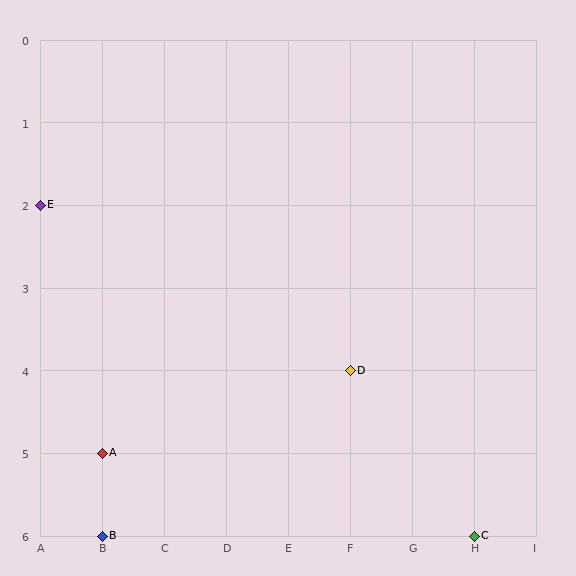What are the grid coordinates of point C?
Point C is at grid coordinates (H, 6).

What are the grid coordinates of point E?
Point E is at grid coordinates (A, 2).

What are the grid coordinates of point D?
Point D is at grid coordinates (F, 4).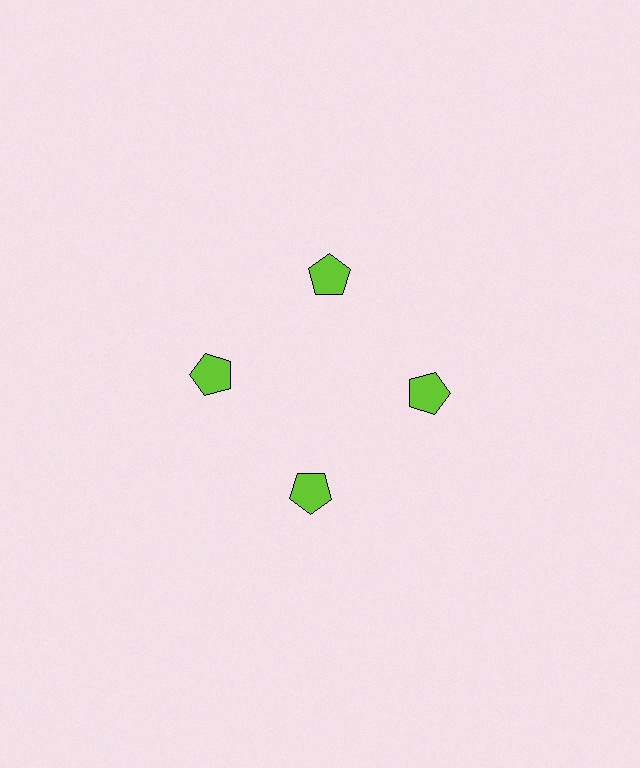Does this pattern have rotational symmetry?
Yes, this pattern has 4-fold rotational symmetry. It looks the same after rotating 90 degrees around the center.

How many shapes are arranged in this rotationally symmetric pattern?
There are 4 shapes, arranged in 4 groups of 1.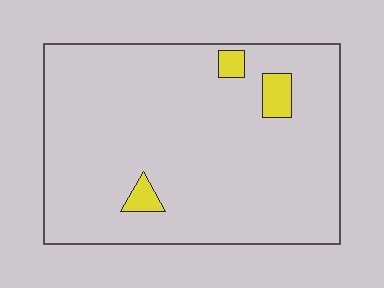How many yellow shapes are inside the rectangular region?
3.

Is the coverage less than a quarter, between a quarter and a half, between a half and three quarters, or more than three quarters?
Less than a quarter.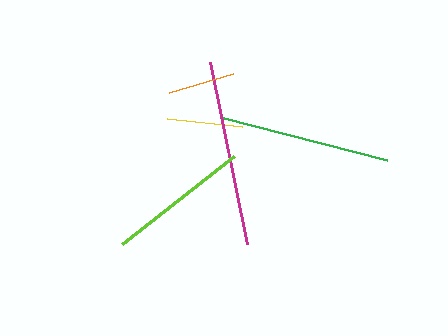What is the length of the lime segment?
The lime segment is approximately 142 pixels long.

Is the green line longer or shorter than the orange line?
The green line is longer than the orange line.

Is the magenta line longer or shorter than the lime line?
The magenta line is longer than the lime line.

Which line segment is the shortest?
The orange line is the shortest at approximately 67 pixels.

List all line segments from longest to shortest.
From longest to shortest: magenta, green, lime, yellow, orange.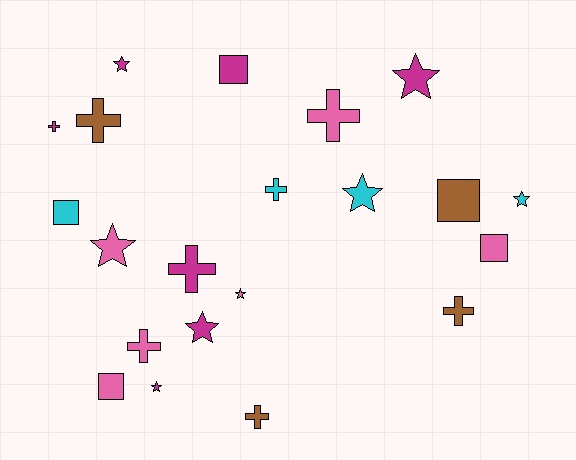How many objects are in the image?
There are 21 objects.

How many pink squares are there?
There are 2 pink squares.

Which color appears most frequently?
Magenta, with 7 objects.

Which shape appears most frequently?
Star, with 8 objects.